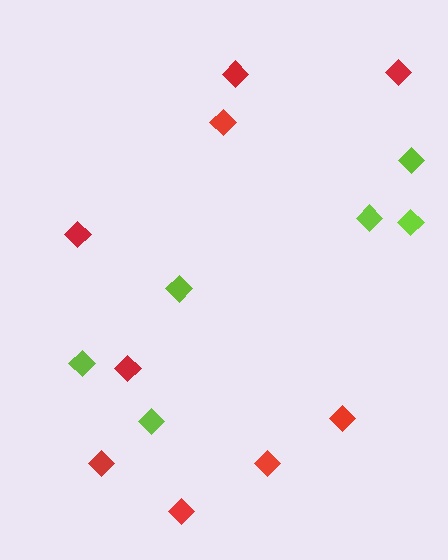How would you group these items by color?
There are 2 groups: one group of red diamonds (9) and one group of lime diamonds (6).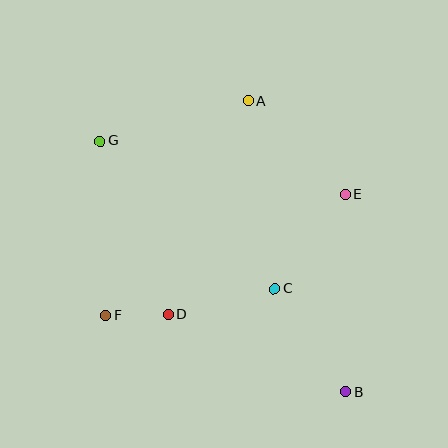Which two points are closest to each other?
Points D and F are closest to each other.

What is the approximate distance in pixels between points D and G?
The distance between D and G is approximately 186 pixels.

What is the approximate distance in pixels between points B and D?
The distance between B and D is approximately 194 pixels.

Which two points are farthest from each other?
Points B and G are farthest from each other.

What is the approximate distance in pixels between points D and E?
The distance between D and E is approximately 214 pixels.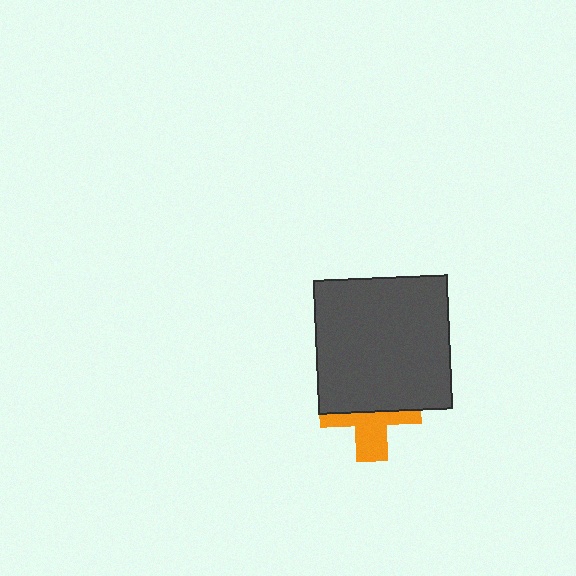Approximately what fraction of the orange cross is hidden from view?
Roughly 53% of the orange cross is hidden behind the dark gray square.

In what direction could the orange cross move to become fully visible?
The orange cross could move down. That would shift it out from behind the dark gray square entirely.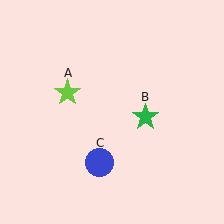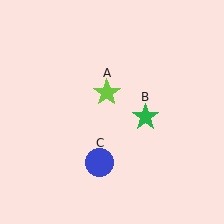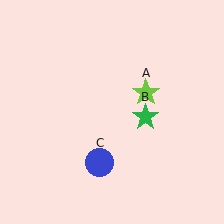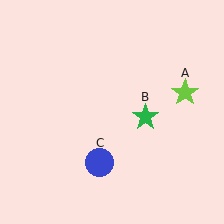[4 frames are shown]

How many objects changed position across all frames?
1 object changed position: lime star (object A).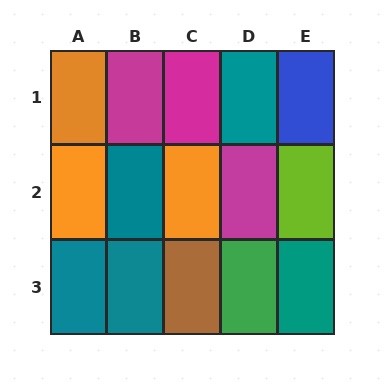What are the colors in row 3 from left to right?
Teal, teal, brown, green, teal.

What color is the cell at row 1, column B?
Magenta.